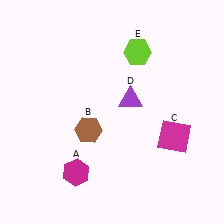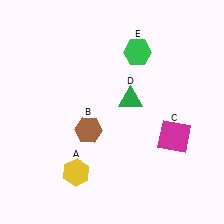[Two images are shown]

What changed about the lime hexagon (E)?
In Image 1, E is lime. In Image 2, it changed to green.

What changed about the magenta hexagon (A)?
In Image 1, A is magenta. In Image 2, it changed to yellow.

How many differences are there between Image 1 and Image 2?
There are 3 differences between the two images.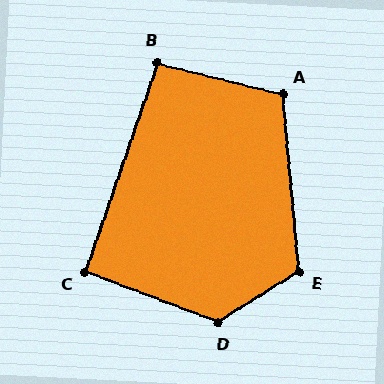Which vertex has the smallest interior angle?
C, at approximately 92 degrees.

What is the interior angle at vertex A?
Approximately 109 degrees (obtuse).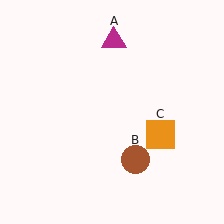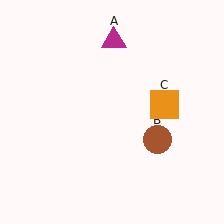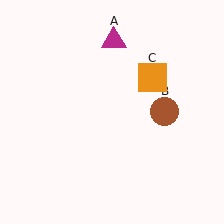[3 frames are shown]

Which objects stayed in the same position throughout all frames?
Magenta triangle (object A) remained stationary.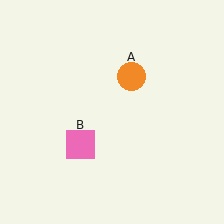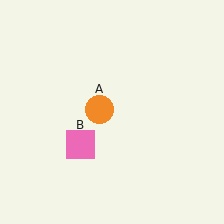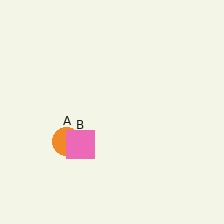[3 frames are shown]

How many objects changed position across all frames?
1 object changed position: orange circle (object A).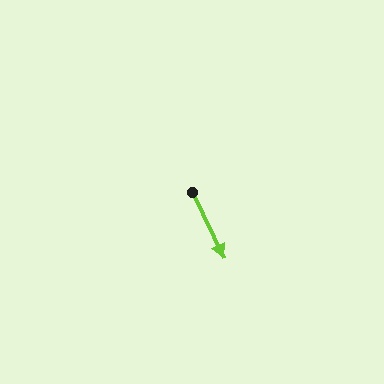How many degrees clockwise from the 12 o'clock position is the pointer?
Approximately 154 degrees.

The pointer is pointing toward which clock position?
Roughly 5 o'clock.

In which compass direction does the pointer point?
Southeast.